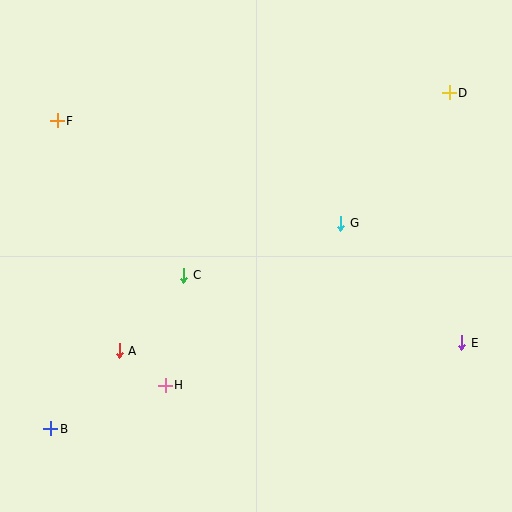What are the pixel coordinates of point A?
Point A is at (119, 351).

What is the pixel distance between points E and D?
The distance between E and D is 251 pixels.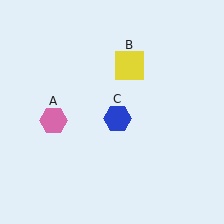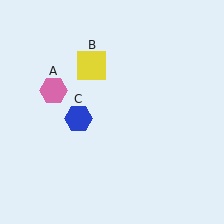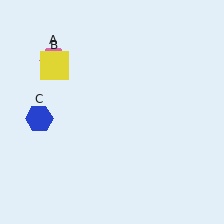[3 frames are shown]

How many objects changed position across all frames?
3 objects changed position: pink hexagon (object A), yellow square (object B), blue hexagon (object C).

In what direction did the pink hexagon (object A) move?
The pink hexagon (object A) moved up.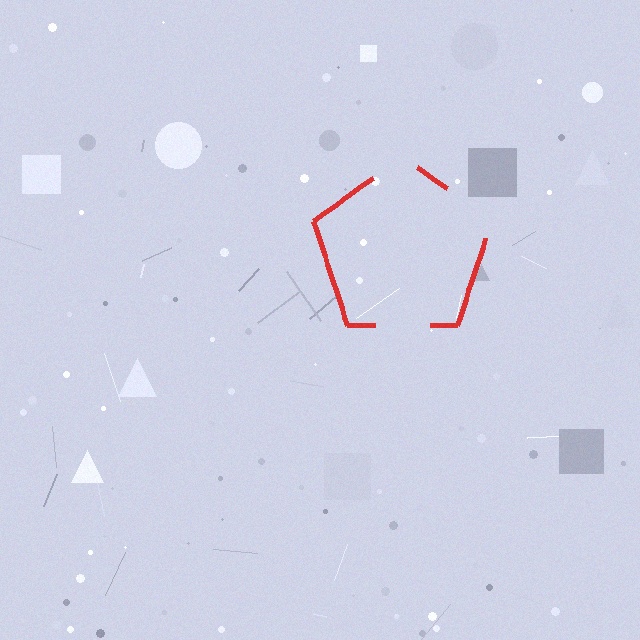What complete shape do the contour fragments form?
The contour fragments form a pentagon.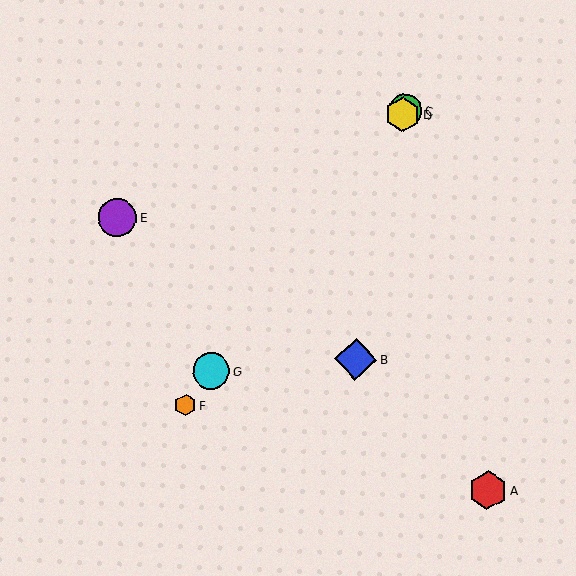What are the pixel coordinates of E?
Object E is at (117, 217).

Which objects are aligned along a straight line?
Objects C, D, F, G are aligned along a straight line.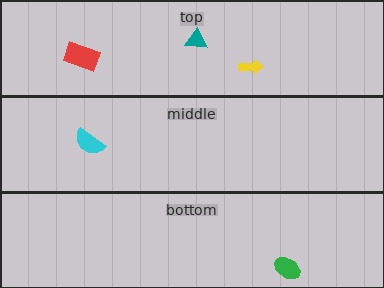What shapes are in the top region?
The yellow arrow, the teal triangle, the red rectangle.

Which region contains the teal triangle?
The top region.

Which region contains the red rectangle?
The top region.